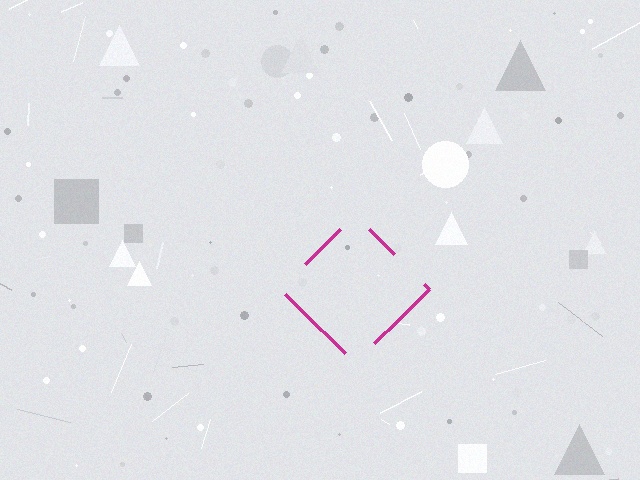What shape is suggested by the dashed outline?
The dashed outline suggests a diamond.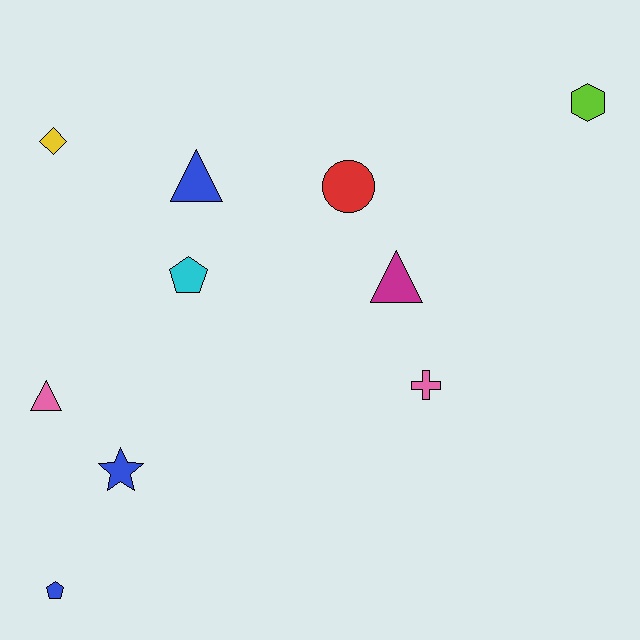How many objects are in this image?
There are 10 objects.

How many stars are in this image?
There is 1 star.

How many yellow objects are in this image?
There is 1 yellow object.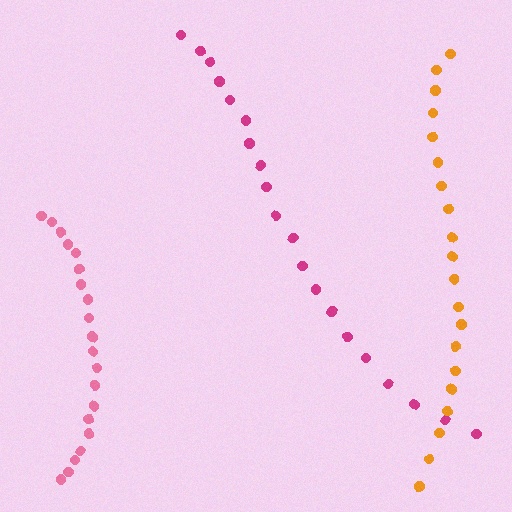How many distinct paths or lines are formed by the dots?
There are 3 distinct paths.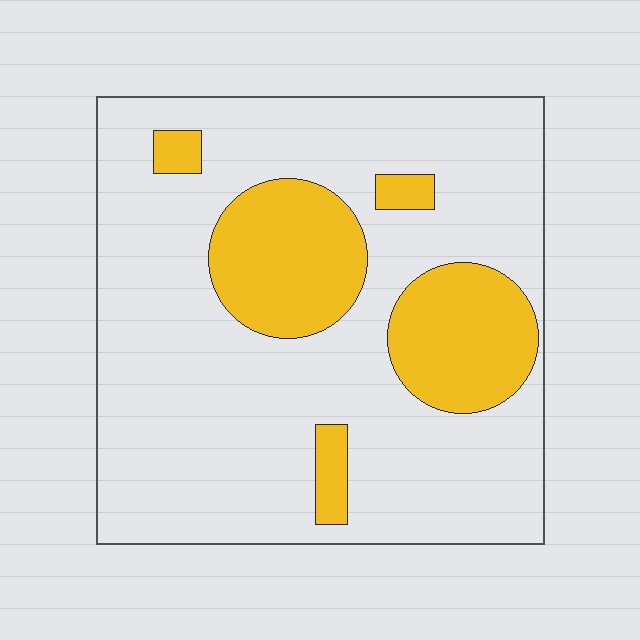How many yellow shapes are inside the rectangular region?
5.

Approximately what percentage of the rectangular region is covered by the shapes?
Approximately 25%.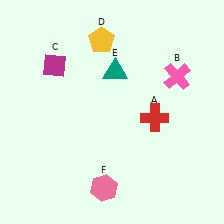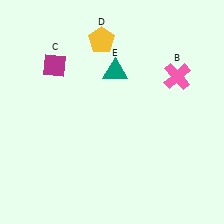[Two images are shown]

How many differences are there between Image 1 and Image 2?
There are 2 differences between the two images.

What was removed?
The red cross (A), the pink hexagon (F) were removed in Image 2.